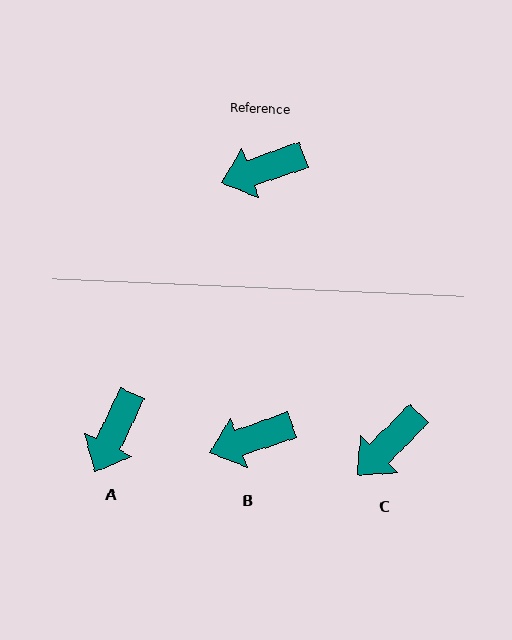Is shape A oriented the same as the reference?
No, it is off by about 45 degrees.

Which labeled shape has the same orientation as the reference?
B.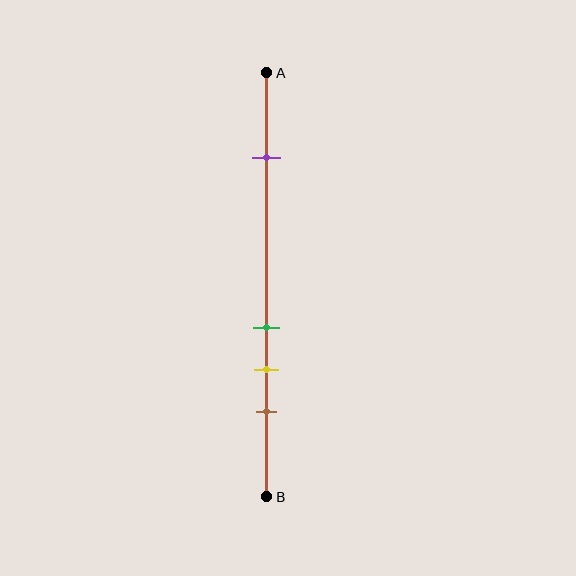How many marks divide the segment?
There are 4 marks dividing the segment.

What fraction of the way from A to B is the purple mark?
The purple mark is approximately 20% (0.2) of the way from A to B.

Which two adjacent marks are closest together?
The green and yellow marks are the closest adjacent pair.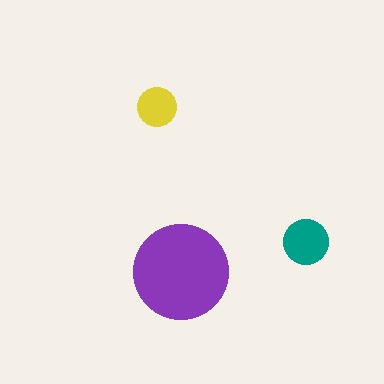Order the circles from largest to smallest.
the purple one, the teal one, the yellow one.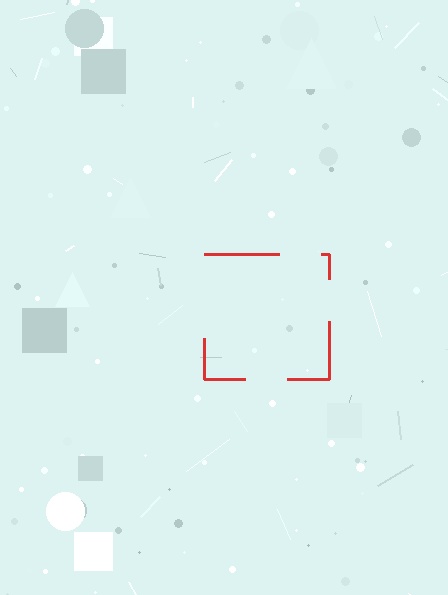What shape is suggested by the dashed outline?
The dashed outline suggests a square.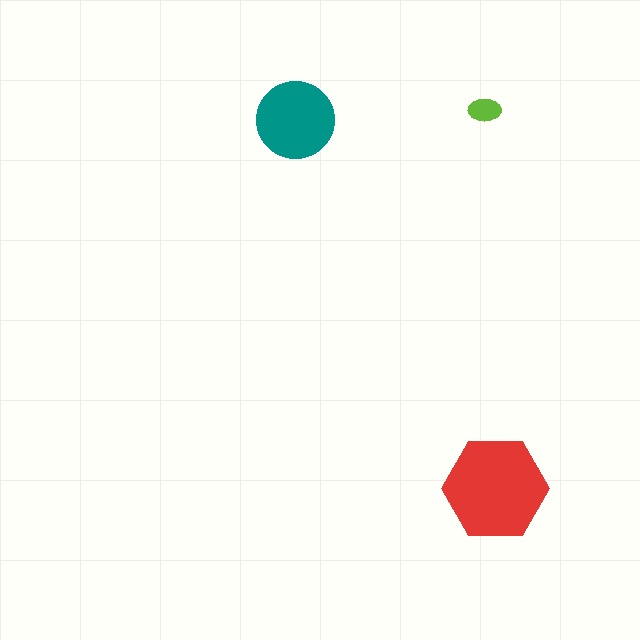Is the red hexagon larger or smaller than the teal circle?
Larger.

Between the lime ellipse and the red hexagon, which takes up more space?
The red hexagon.